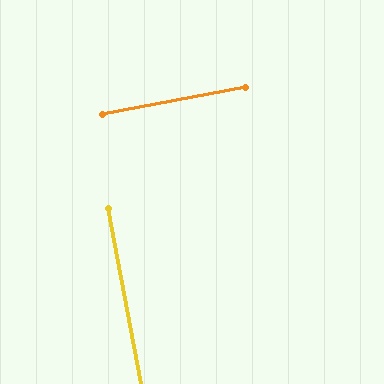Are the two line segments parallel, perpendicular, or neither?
Perpendicular — they meet at approximately 90°.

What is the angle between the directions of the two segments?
Approximately 90 degrees.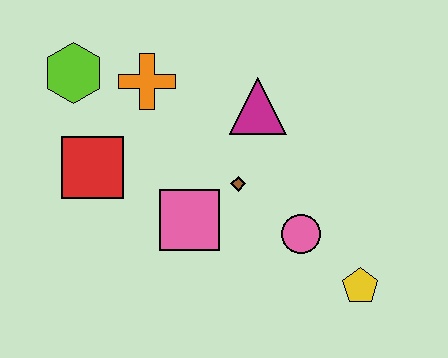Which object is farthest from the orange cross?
The yellow pentagon is farthest from the orange cross.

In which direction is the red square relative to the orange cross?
The red square is below the orange cross.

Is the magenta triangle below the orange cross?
Yes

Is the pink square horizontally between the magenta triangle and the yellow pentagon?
No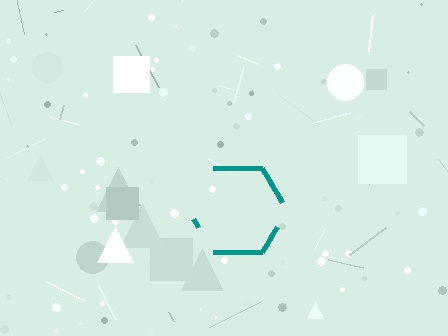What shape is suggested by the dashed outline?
The dashed outline suggests a hexagon.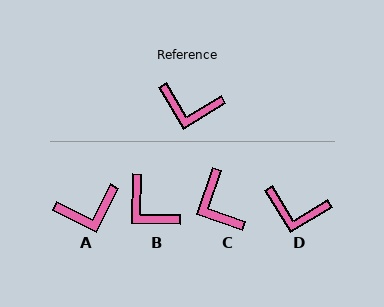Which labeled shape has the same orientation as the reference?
D.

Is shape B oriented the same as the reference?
No, it is off by about 32 degrees.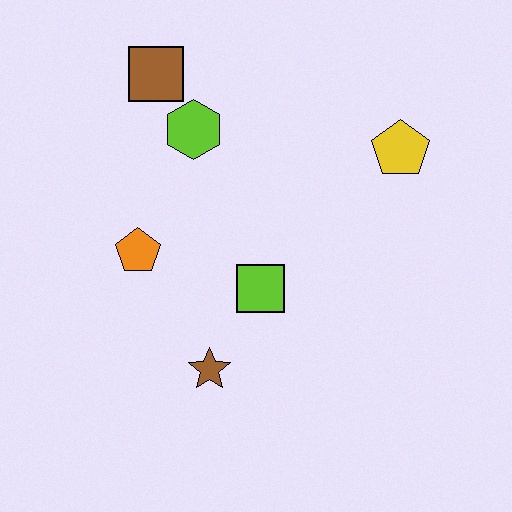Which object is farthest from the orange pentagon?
The yellow pentagon is farthest from the orange pentagon.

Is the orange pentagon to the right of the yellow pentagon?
No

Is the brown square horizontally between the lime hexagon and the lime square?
No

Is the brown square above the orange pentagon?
Yes